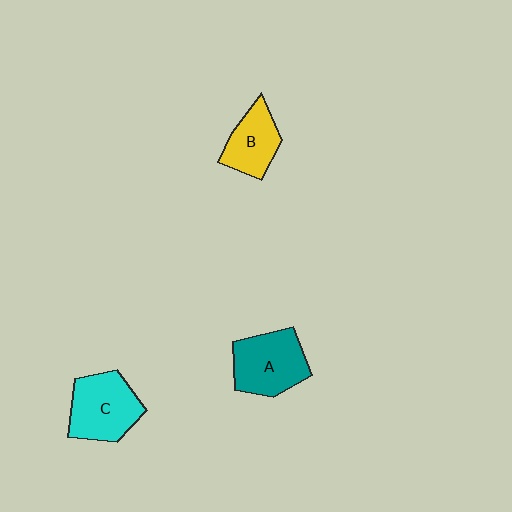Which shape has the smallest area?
Shape B (yellow).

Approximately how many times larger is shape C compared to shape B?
Approximately 1.4 times.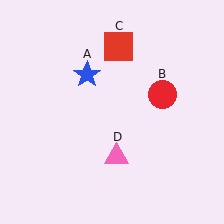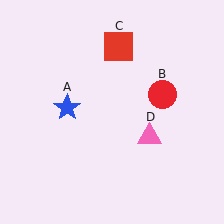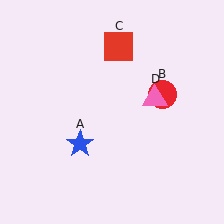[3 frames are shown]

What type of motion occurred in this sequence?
The blue star (object A), pink triangle (object D) rotated counterclockwise around the center of the scene.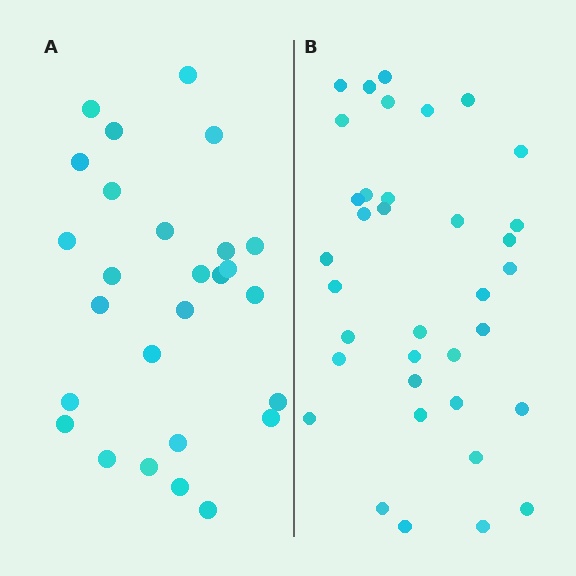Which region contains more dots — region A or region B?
Region B (the right region) has more dots.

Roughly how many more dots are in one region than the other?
Region B has roughly 8 or so more dots than region A.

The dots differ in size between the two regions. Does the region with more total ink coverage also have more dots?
No. Region A has more total ink coverage because its dots are larger, but region B actually contains more individual dots. Total area can be misleading — the number of items is what matters here.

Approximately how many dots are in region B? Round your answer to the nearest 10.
About 40 dots. (The exact count is 36, which rounds to 40.)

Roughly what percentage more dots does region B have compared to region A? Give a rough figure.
About 35% more.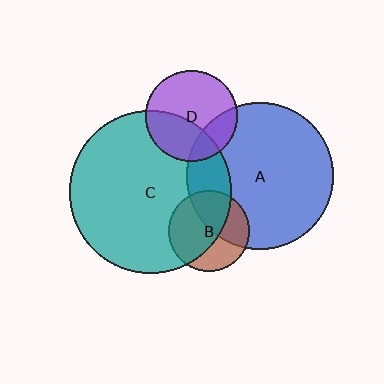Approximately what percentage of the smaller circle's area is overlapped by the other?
Approximately 40%.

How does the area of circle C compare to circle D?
Approximately 3.1 times.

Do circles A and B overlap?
Yes.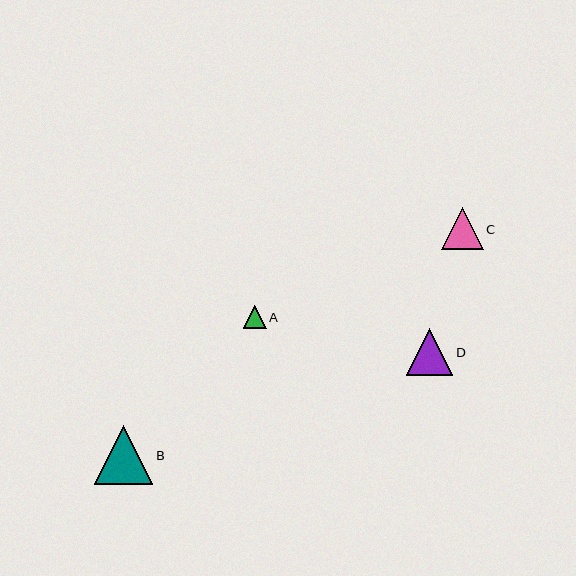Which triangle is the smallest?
Triangle A is the smallest with a size of approximately 22 pixels.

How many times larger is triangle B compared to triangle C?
Triangle B is approximately 1.4 times the size of triangle C.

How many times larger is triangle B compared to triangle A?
Triangle B is approximately 2.6 times the size of triangle A.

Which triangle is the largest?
Triangle B is the largest with a size of approximately 58 pixels.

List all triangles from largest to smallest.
From largest to smallest: B, D, C, A.